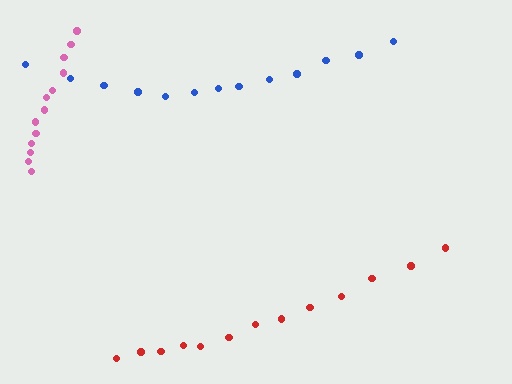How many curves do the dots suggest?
There are 3 distinct paths.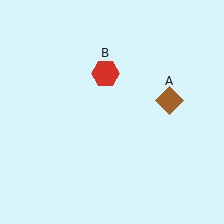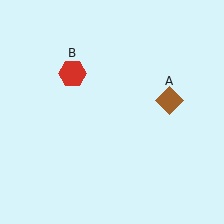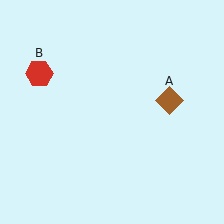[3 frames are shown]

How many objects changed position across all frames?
1 object changed position: red hexagon (object B).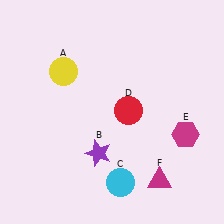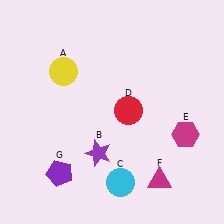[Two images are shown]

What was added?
A purple pentagon (G) was added in Image 2.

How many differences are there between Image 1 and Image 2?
There is 1 difference between the two images.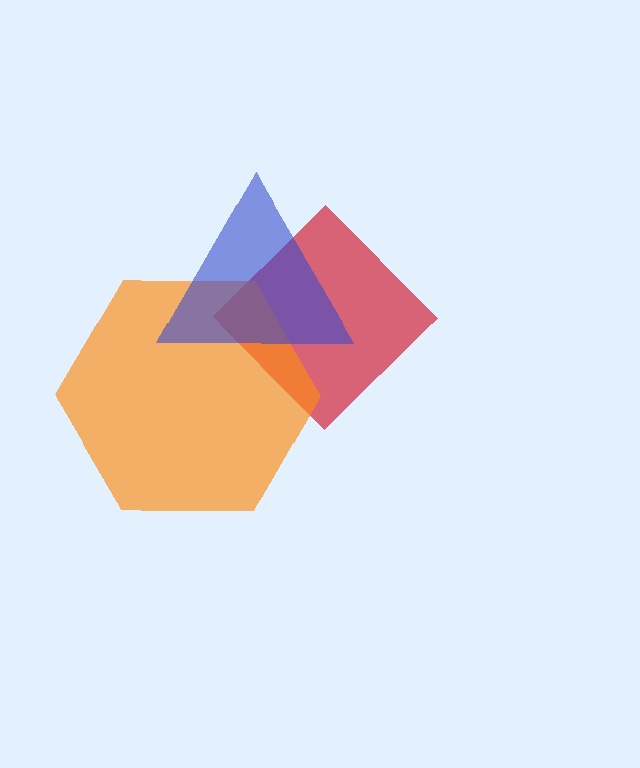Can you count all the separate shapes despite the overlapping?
Yes, there are 3 separate shapes.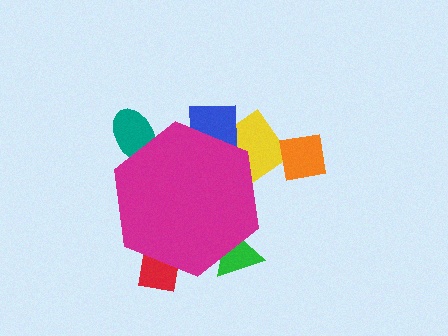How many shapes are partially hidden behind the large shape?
5 shapes are partially hidden.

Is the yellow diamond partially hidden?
Yes, the yellow diamond is partially hidden behind the magenta hexagon.